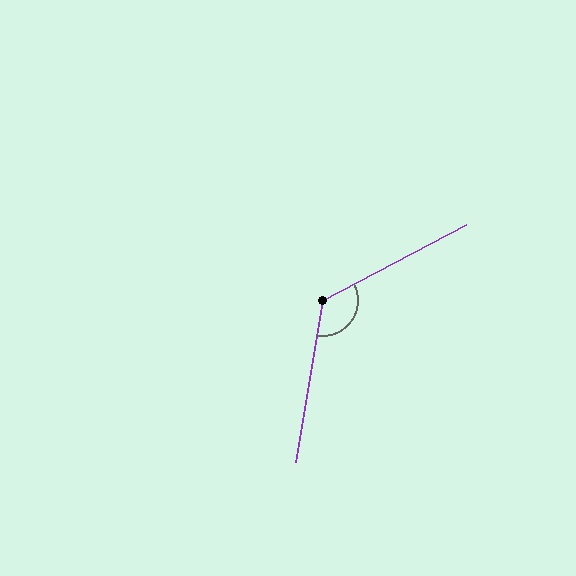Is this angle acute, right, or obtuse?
It is obtuse.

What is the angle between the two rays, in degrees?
Approximately 127 degrees.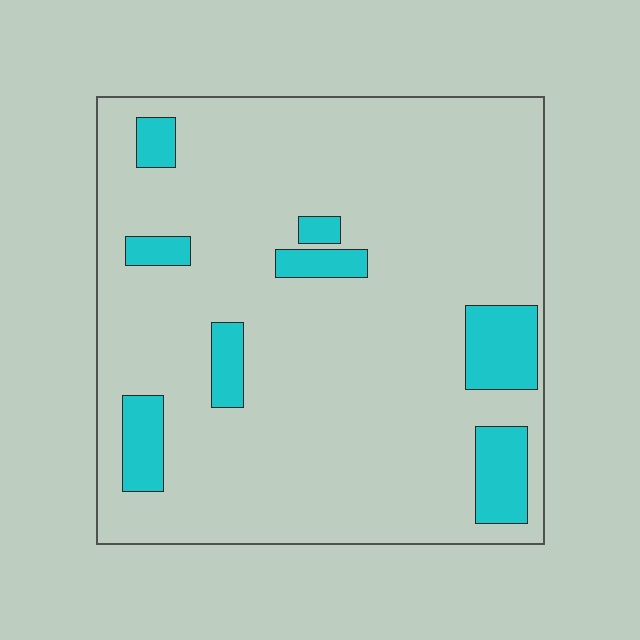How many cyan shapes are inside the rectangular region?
8.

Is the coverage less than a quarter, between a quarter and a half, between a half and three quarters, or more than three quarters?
Less than a quarter.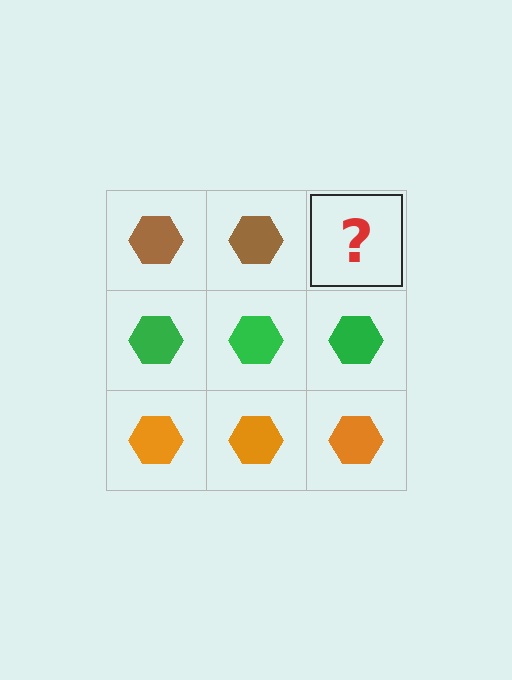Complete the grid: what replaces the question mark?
The question mark should be replaced with a brown hexagon.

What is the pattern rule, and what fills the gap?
The rule is that each row has a consistent color. The gap should be filled with a brown hexagon.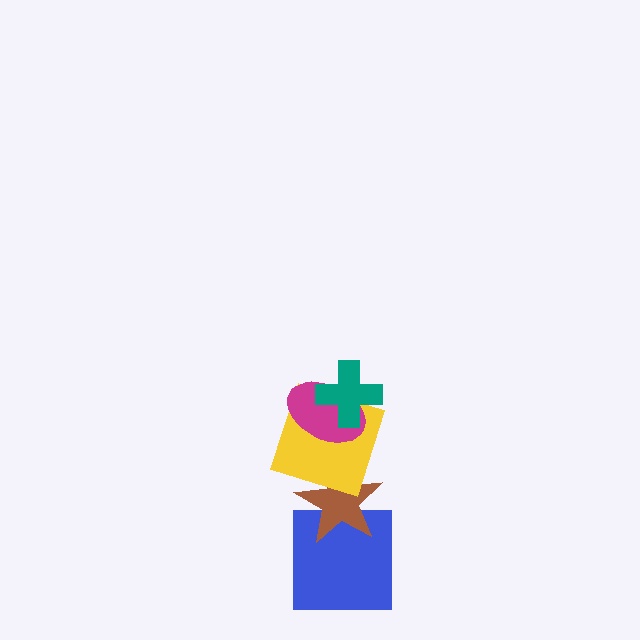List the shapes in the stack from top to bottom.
From top to bottom: the teal cross, the magenta ellipse, the yellow square, the brown star, the blue square.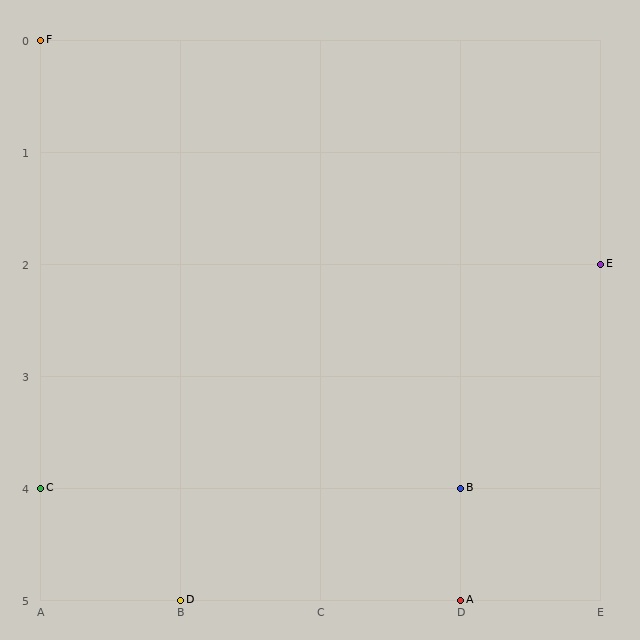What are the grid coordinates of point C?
Point C is at grid coordinates (A, 4).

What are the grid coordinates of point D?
Point D is at grid coordinates (B, 5).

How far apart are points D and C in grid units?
Points D and C are 1 column and 1 row apart (about 1.4 grid units diagonally).